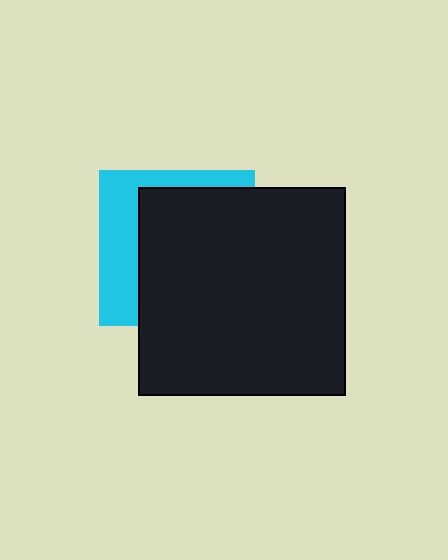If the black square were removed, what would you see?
You would see the complete cyan square.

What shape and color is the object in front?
The object in front is a black square.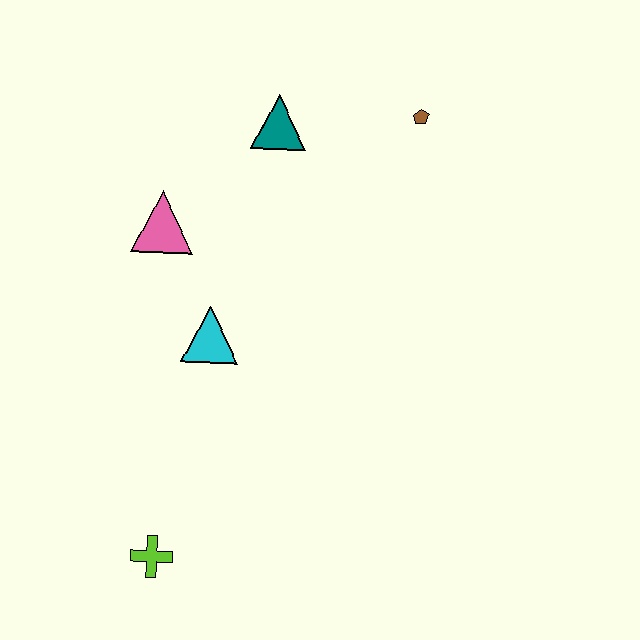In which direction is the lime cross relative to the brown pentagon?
The lime cross is below the brown pentagon.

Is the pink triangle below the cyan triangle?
No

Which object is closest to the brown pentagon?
The teal triangle is closest to the brown pentagon.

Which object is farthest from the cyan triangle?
The brown pentagon is farthest from the cyan triangle.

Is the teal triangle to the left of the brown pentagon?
Yes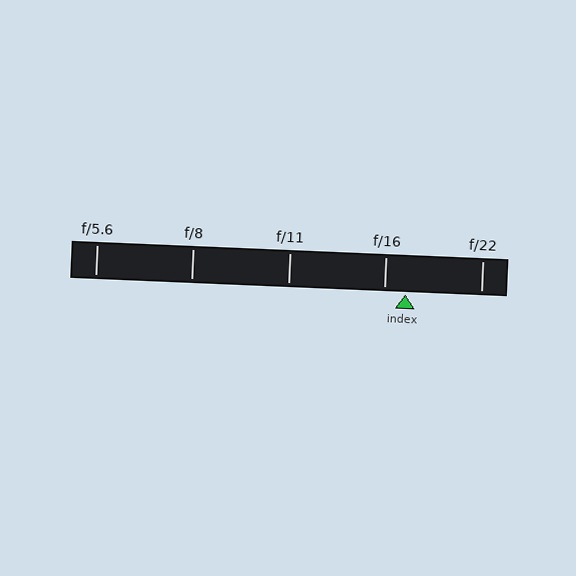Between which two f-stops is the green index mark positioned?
The index mark is between f/16 and f/22.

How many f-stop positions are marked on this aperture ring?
There are 5 f-stop positions marked.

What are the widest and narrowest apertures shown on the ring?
The widest aperture shown is f/5.6 and the narrowest is f/22.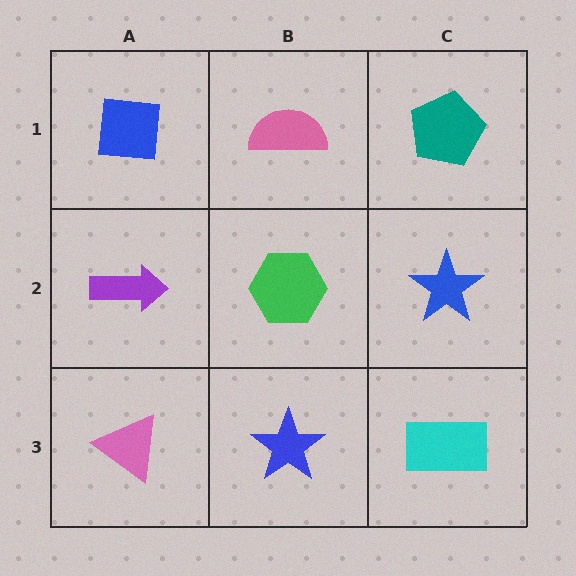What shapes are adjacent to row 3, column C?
A blue star (row 2, column C), a blue star (row 3, column B).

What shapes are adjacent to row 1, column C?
A blue star (row 2, column C), a pink semicircle (row 1, column B).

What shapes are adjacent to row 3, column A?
A purple arrow (row 2, column A), a blue star (row 3, column B).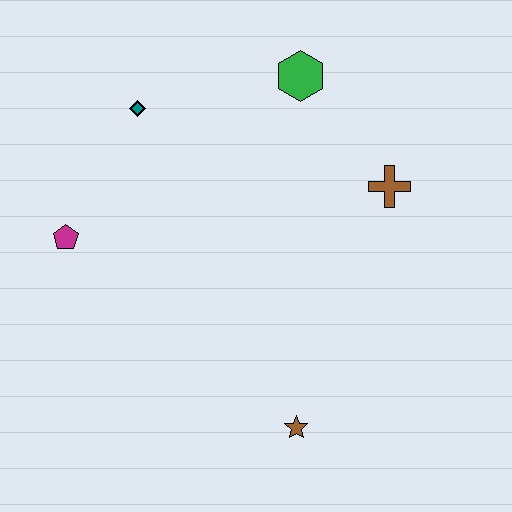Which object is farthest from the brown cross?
The magenta pentagon is farthest from the brown cross.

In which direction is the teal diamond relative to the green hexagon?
The teal diamond is to the left of the green hexagon.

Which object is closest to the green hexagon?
The brown cross is closest to the green hexagon.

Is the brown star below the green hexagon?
Yes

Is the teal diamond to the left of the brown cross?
Yes